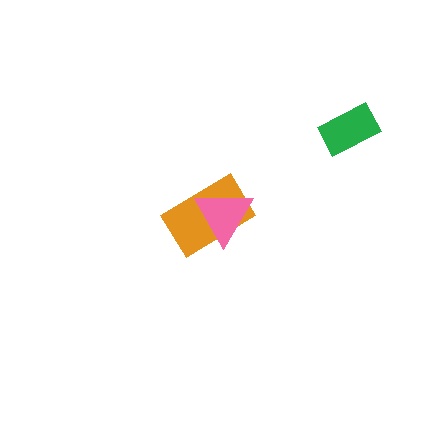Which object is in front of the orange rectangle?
The pink triangle is in front of the orange rectangle.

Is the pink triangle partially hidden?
No, no other shape covers it.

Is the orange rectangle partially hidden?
Yes, it is partially covered by another shape.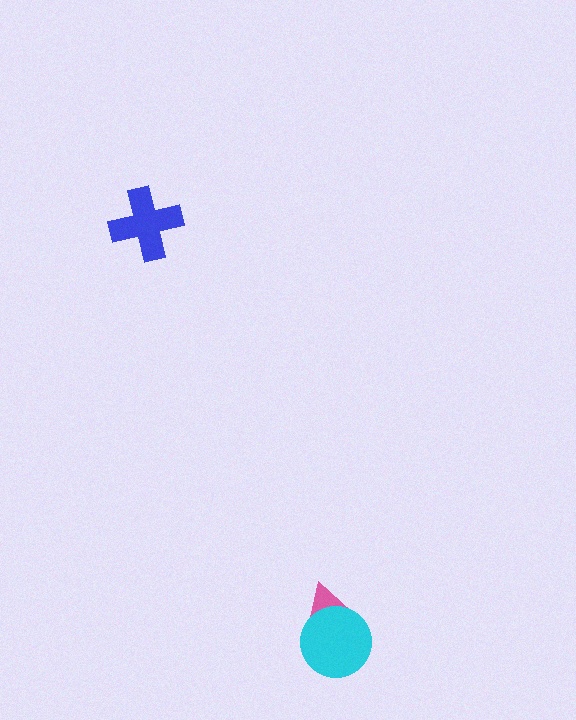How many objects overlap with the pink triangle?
1 object overlaps with the pink triangle.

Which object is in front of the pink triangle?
The cyan circle is in front of the pink triangle.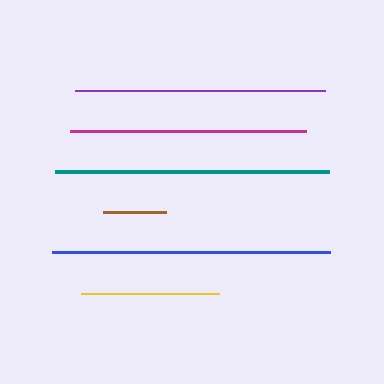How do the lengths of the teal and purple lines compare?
The teal and purple lines are approximately the same length.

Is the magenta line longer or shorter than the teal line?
The teal line is longer than the magenta line.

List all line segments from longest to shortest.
From longest to shortest: blue, teal, purple, magenta, yellow, brown.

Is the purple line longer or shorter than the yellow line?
The purple line is longer than the yellow line.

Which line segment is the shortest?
The brown line is the shortest at approximately 63 pixels.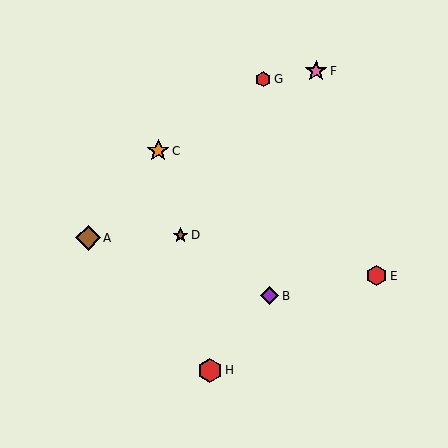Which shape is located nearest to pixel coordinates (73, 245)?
The brown diamond (labeled A) at (88, 238) is nearest to that location.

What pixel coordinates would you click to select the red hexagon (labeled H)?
Click at (210, 370) to select the red hexagon H.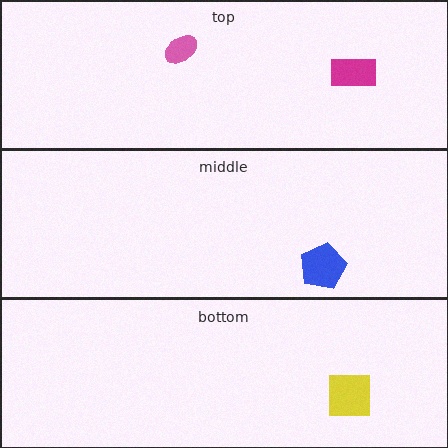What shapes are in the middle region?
The blue pentagon.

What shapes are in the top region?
The pink ellipse, the magenta rectangle.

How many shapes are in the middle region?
1.